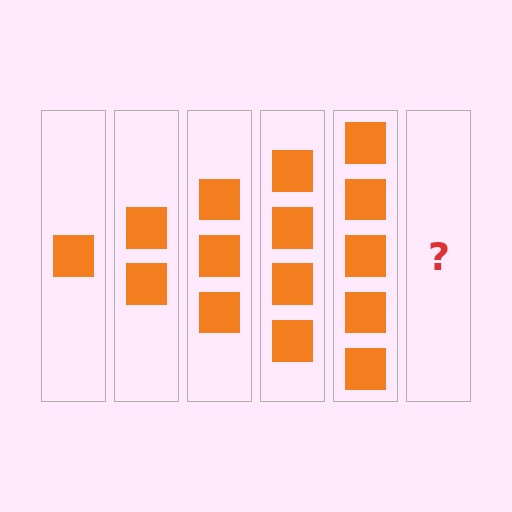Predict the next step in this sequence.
The next step is 6 squares.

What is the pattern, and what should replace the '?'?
The pattern is that each step adds one more square. The '?' should be 6 squares.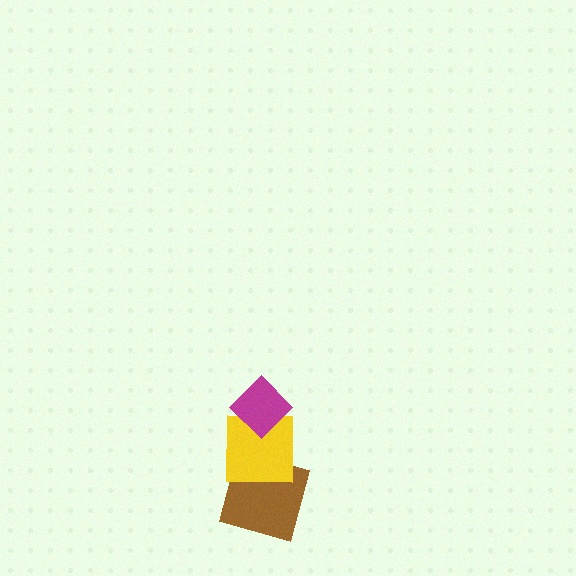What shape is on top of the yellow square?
The magenta diamond is on top of the yellow square.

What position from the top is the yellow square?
The yellow square is 2nd from the top.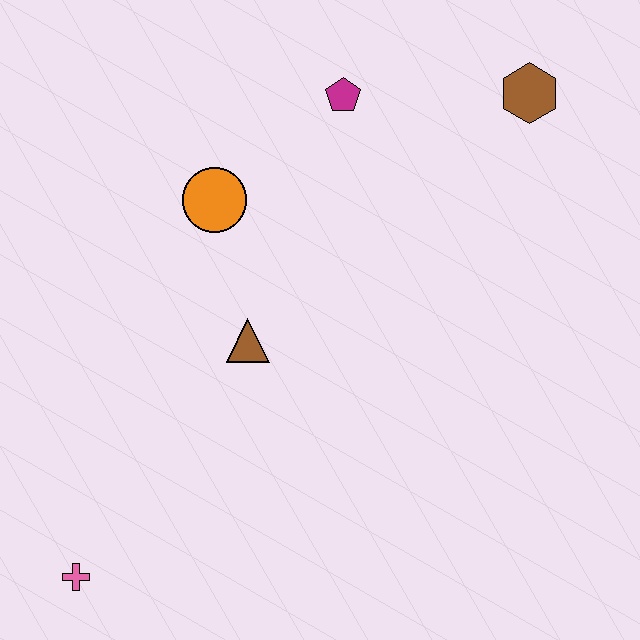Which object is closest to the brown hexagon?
The magenta pentagon is closest to the brown hexagon.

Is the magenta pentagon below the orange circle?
No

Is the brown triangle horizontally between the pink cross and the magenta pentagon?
Yes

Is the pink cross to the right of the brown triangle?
No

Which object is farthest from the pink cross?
The brown hexagon is farthest from the pink cross.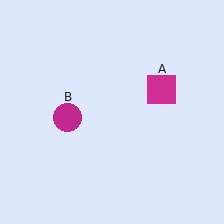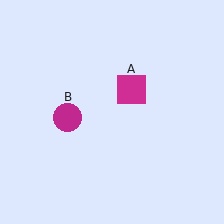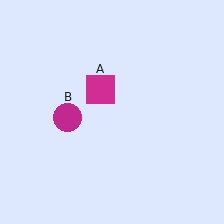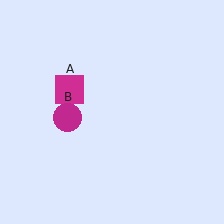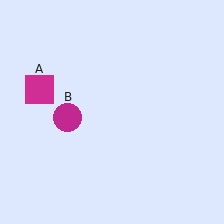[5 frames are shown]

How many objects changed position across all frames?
1 object changed position: magenta square (object A).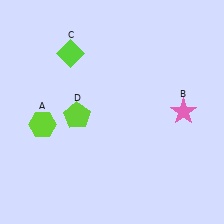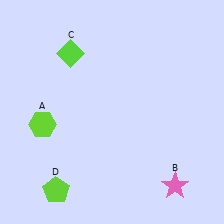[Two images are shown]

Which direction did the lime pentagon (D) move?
The lime pentagon (D) moved down.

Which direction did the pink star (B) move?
The pink star (B) moved down.